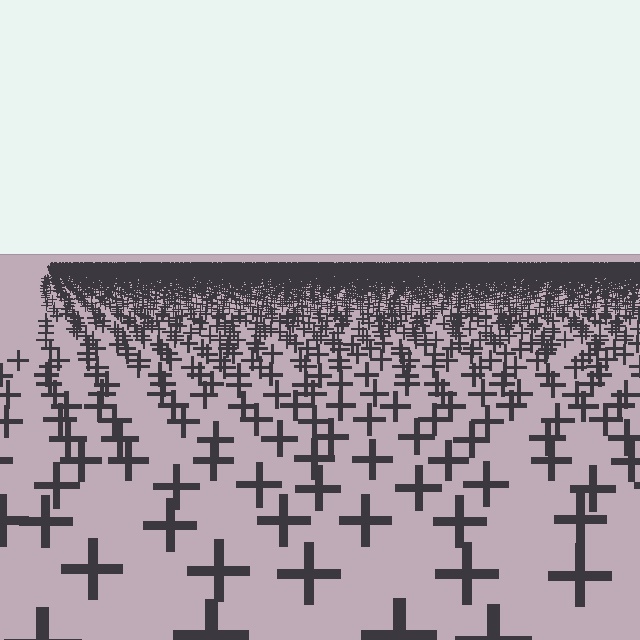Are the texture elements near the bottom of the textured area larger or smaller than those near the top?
Larger. Near the bottom, elements are closer to the viewer and appear at a bigger on-screen size.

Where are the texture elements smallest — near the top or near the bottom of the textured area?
Near the top.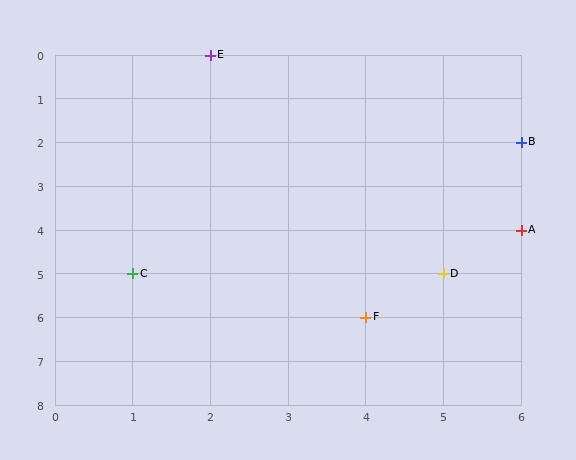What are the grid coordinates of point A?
Point A is at grid coordinates (6, 4).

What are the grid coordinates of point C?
Point C is at grid coordinates (1, 5).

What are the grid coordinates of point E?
Point E is at grid coordinates (2, 0).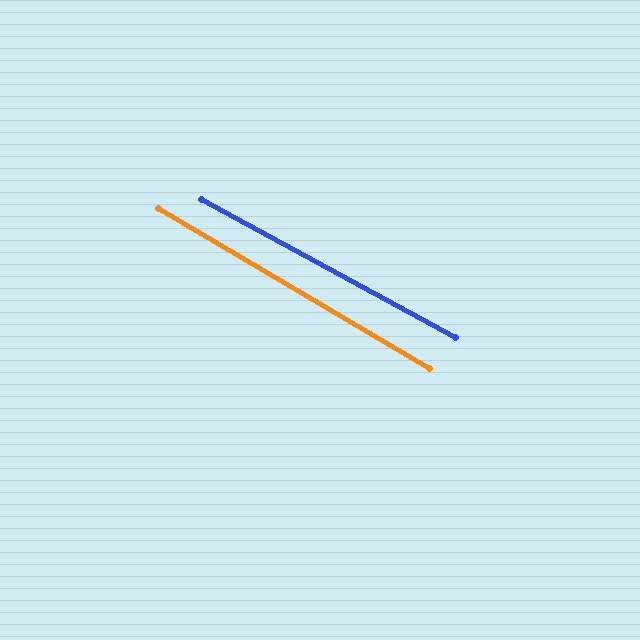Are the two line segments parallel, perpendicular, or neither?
Parallel — their directions differ by only 1.9°.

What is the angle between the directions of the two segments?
Approximately 2 degrees.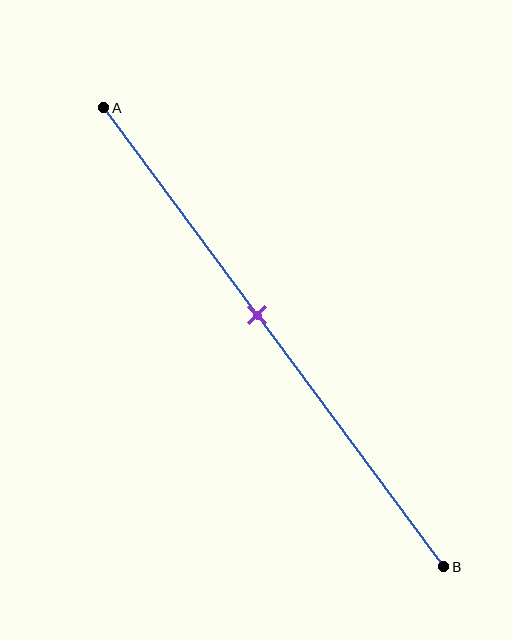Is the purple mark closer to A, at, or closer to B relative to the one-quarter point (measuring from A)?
The purple mark is closer to point B than the one-quarter point of segment AB.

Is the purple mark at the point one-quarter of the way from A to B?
No, the mark is at about 45% from A, not at the 25% one-quarter point.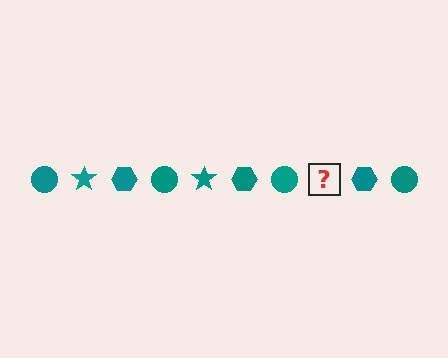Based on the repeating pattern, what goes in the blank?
The blank should be a teal star.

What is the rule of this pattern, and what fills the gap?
The rule is that the pattern cycles through circle, star, hexagon shapes in teal. The gap should be filled with a teal star.